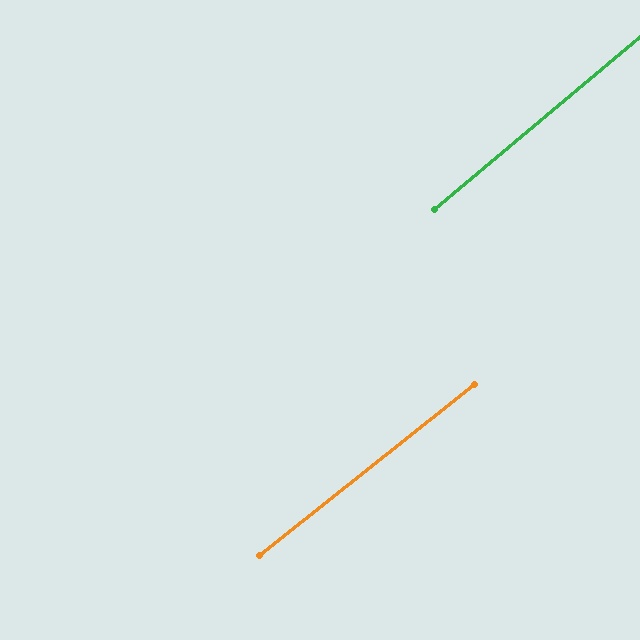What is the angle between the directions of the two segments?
Approximately 1 degree.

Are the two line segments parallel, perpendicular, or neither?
Parallel — their directions differ by only 1.4°.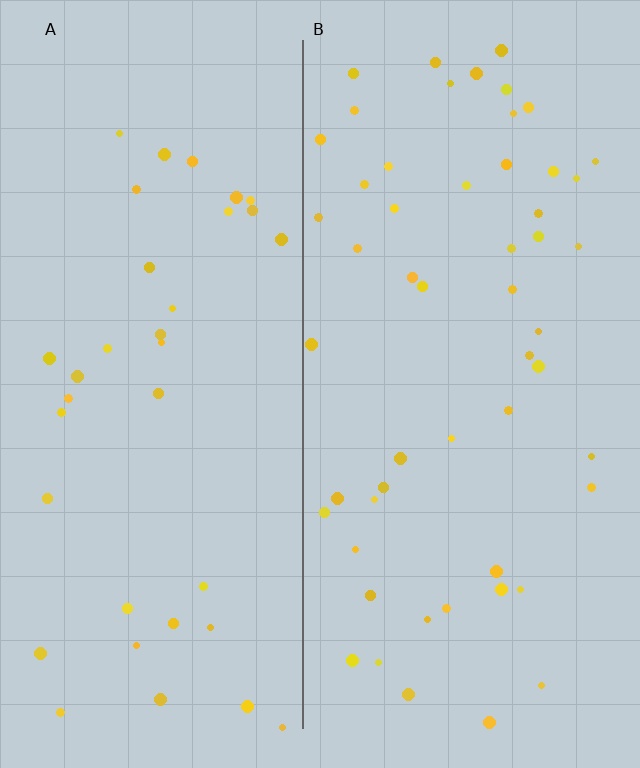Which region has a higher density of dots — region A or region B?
B (the right).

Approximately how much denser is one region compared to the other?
Approximately 1.5× — region B over region A.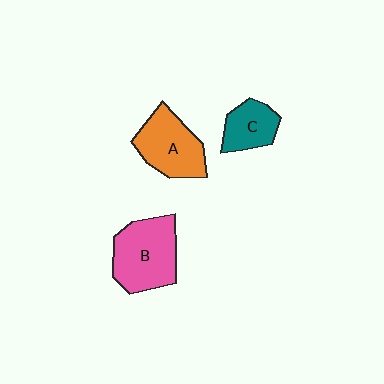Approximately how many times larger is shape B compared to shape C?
Approximately 1.8 times.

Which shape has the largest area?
Shape B (pink).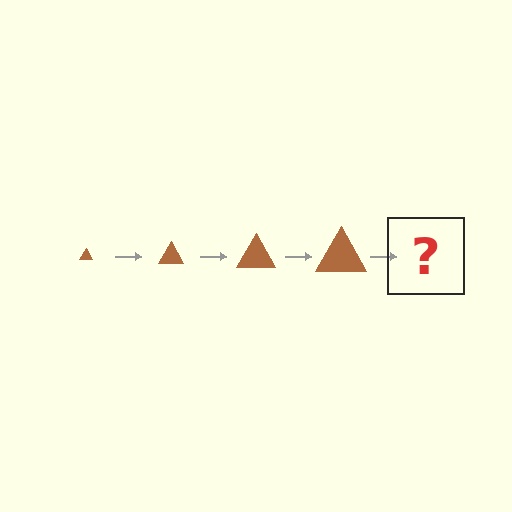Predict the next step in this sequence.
The next step is a brown triangle, larger than the previous one.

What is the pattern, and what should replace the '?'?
The pattern is that the triangle gets progressively larger each step. The '?' should be a brown triangle, larger than the previous one.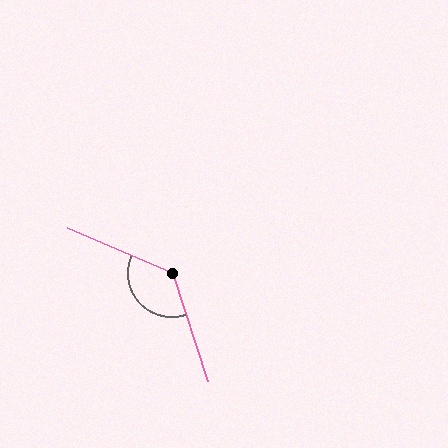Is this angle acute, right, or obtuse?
It is obtuse.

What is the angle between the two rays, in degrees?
Approximately 132 degrees.